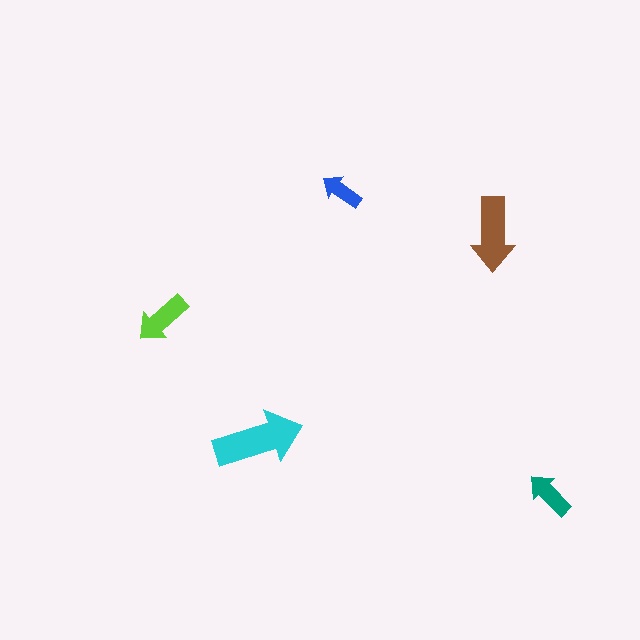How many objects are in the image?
There are 5 objects in the image.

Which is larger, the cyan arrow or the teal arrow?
The cyan one.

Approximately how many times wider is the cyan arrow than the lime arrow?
About 1.5 times wider.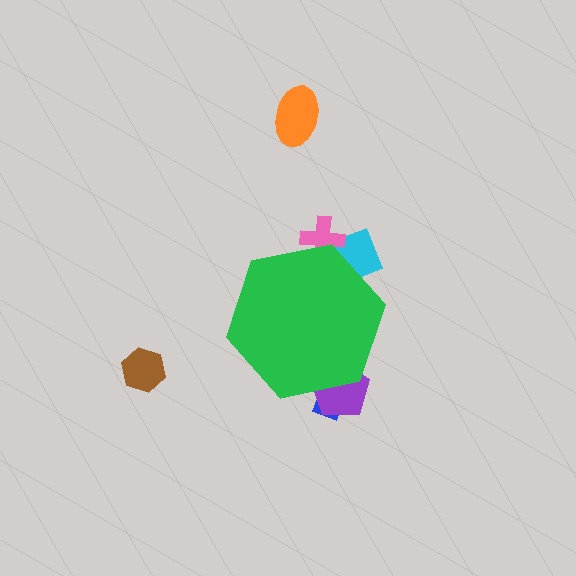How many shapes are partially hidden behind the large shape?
4 shapes are partially hidden.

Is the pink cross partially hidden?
Yes, the pink cross is partially hidden behind the green hexagon.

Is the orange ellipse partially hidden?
No, the orange ellipse is fully visible.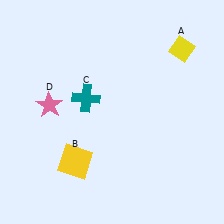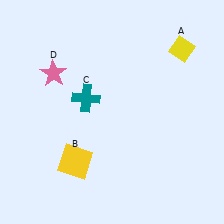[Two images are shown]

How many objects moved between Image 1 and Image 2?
1 object moved between the two images.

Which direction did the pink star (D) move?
The pink star (D) moved up.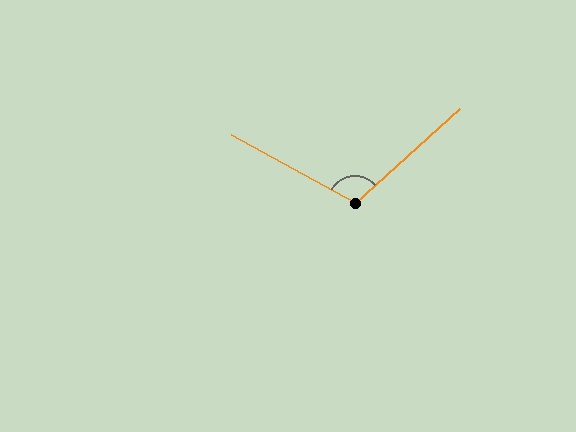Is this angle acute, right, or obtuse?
It is obtuse.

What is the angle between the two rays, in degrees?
Approximately 110 degrees.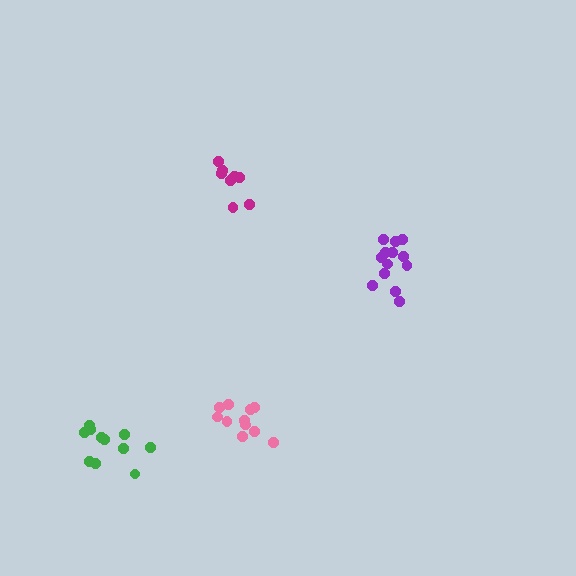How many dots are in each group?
Group 1: 13 dots, Group 2: 8 dots, Group 3: 11 dots, Group 4: 11 dots (43 total).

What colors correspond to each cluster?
The clusters are colored: purple, magenta, pink, green.